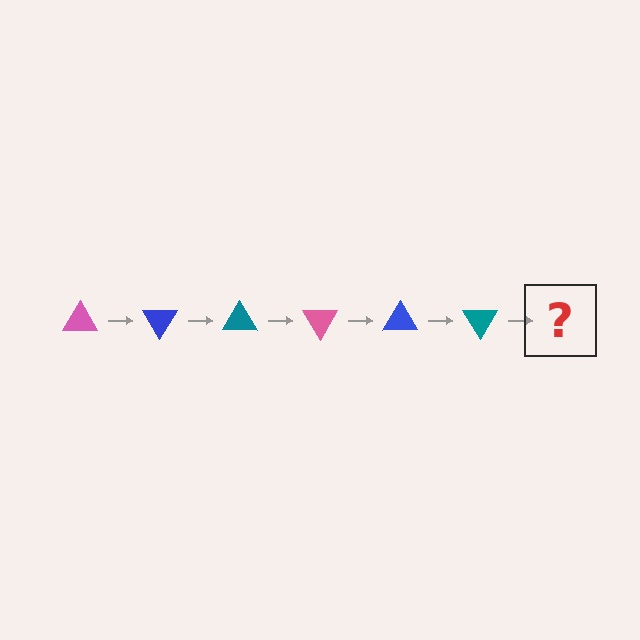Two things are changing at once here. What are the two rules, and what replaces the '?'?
The two rules are that it rotates 60 degrees each step and the color cycles through pink, blue, and teal. The '?' should be a pink triangle, rotated 360 degrees from the start.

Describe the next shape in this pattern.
It should be a pink triangle, rotated 360 degrees from the start.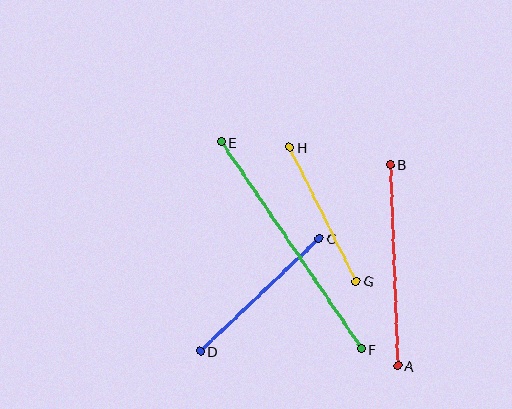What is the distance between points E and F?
The distance is approximately 250 pixels.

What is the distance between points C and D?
The distance is approximately 164 pixels.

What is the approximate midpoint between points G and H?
The midpoint is at approximately (323, 214) pixels.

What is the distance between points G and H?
The distance is approximately 149 pixels.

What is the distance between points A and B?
The distance is approximately 202 pixels.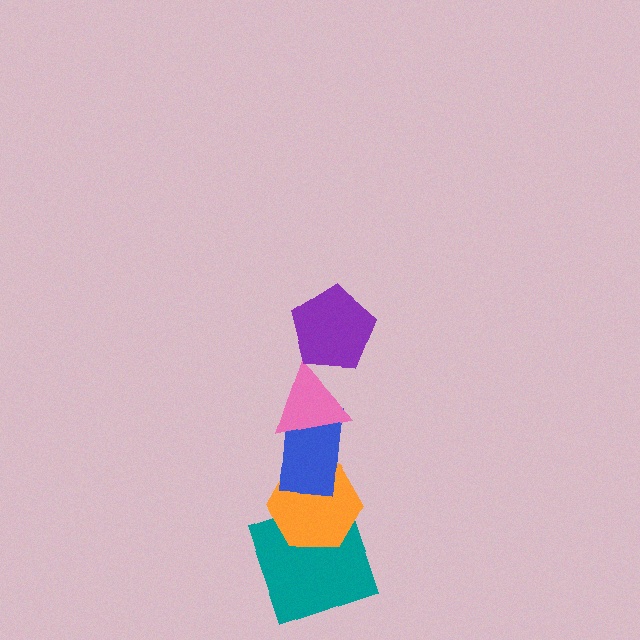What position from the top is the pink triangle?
The pink triangle is 2nd from the top.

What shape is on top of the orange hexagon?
The blue rectangle is on top of the orange hexagon.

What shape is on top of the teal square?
The orange hexagon is on top of the teal square.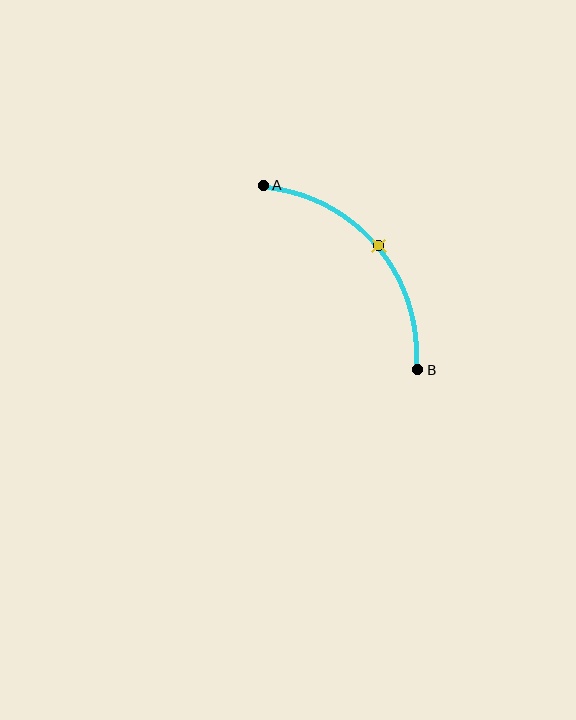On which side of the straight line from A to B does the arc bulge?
The arc bulges above and to the right of the straight line connecting A and B.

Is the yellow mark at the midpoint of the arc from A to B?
Yes. The yellow mark lies on the arc at equal arc-length from both A and B — it is the arc midpoint.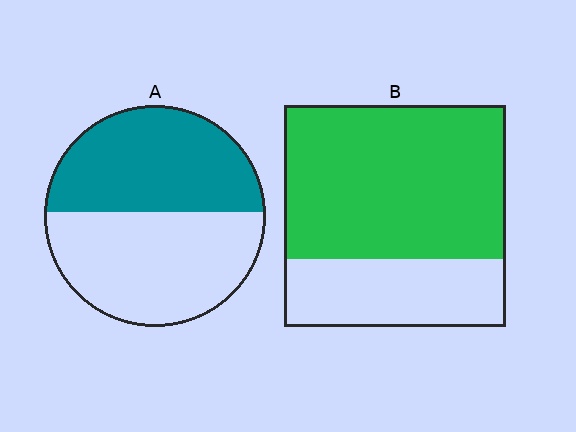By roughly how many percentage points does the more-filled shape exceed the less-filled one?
By roughly 20 percentage points (B over A).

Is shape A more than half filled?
Roughly half.